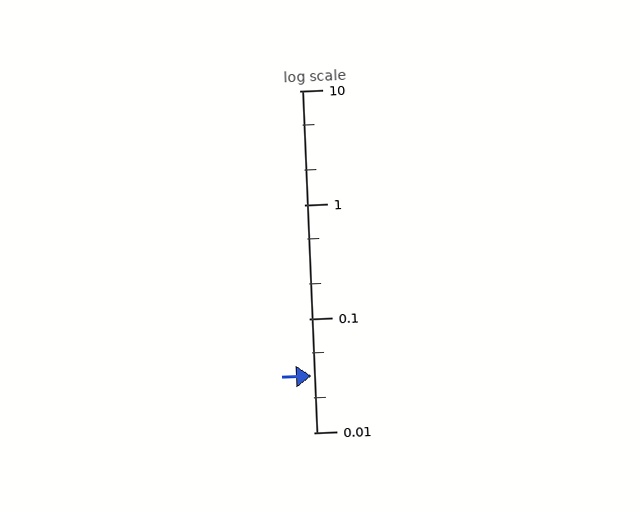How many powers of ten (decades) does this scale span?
The scale spans 3 decades, from 0.01 to 10.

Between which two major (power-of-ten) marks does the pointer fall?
The pointer is between 0.01 and 0.1.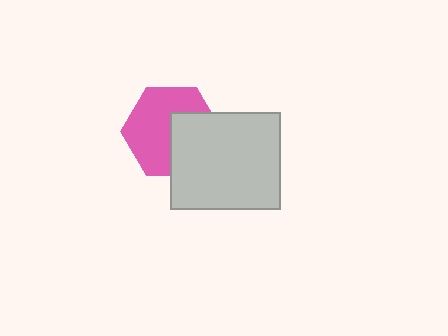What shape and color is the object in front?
The object in front is a light gray rectangle.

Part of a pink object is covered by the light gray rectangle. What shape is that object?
It is a hexagon.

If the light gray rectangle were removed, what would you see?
You would see the complete pink hexagon.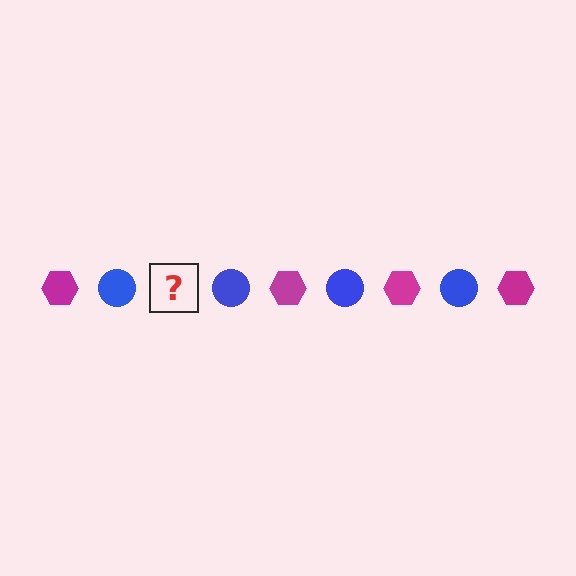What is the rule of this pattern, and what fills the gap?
The rule is that the pattern alternates between magenta hexagon and blue circle. The gap should be filled with a magenta hexagon.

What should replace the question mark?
The question mark should be replaced with a magenta hexagon.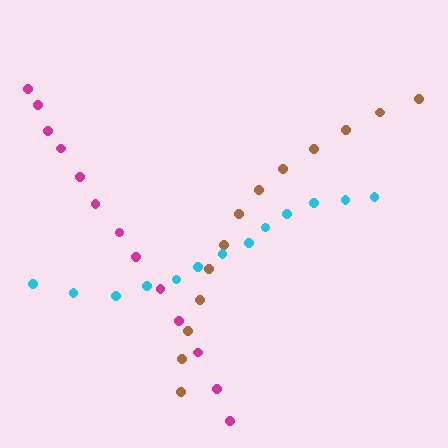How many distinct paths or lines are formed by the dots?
There are 3 distinct paths.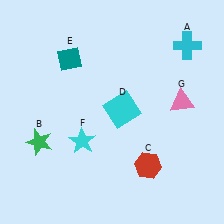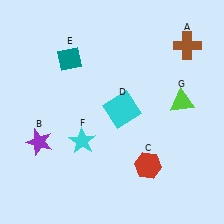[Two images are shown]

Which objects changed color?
A changed from cyan to brown. B changed from green to purple. G changed from pink to lime.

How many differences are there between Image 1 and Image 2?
There are 3 differences between the two images.